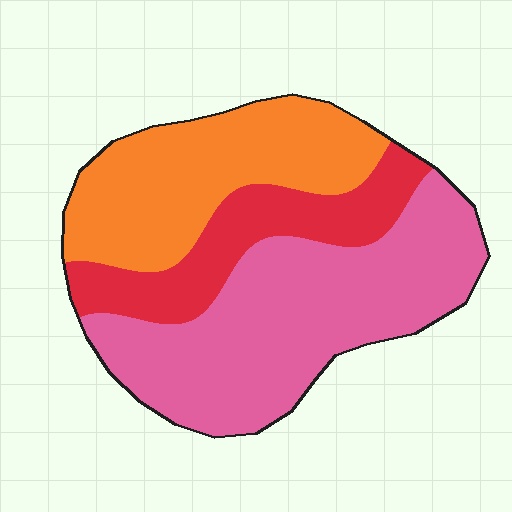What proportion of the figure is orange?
Orange takes up about one third (1/3) of the figure.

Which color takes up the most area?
Pink, at roughly 50%.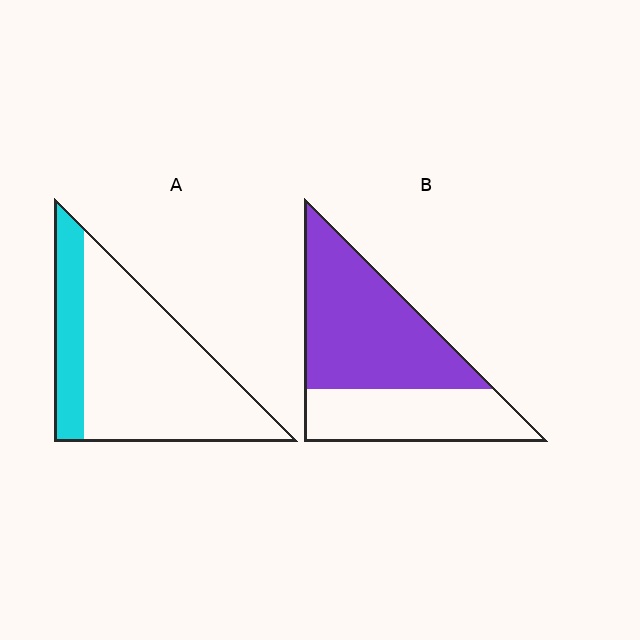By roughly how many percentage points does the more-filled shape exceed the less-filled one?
By roughly 40 percentage points (B over A).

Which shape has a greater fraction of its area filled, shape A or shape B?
Shape B.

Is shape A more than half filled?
No.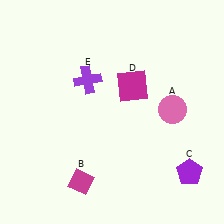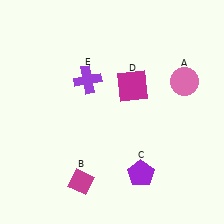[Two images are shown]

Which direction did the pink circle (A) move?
The pink circle (A) moved up.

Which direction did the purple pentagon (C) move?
The purple pentagon (C) moved left.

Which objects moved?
The objects that moved are: the pink circle (A), the purple pentagon (C).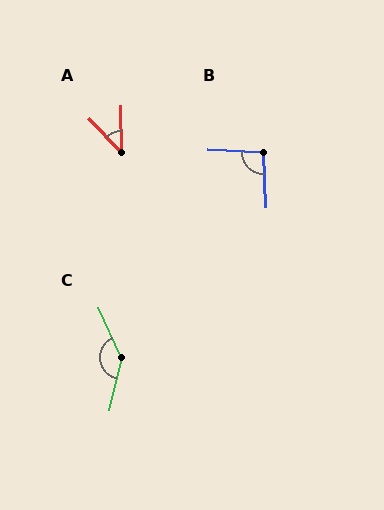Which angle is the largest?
C, at approximately 143 degrees.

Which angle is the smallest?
A, at approximately 43 degrees.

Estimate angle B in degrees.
Approximately 96 degrees.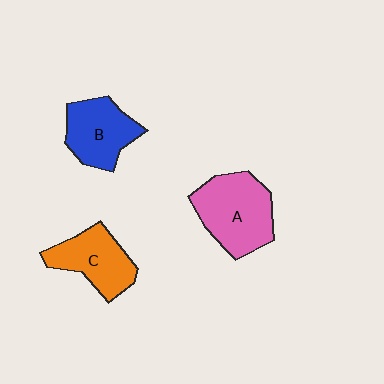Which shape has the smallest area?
Shape C (orange).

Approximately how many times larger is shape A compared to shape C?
Approximately 1.3 times.